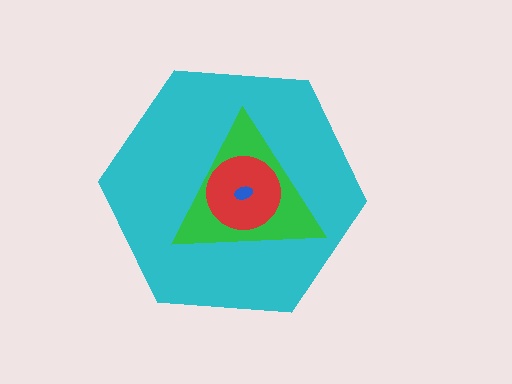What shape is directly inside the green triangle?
The red circle.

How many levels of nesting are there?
4.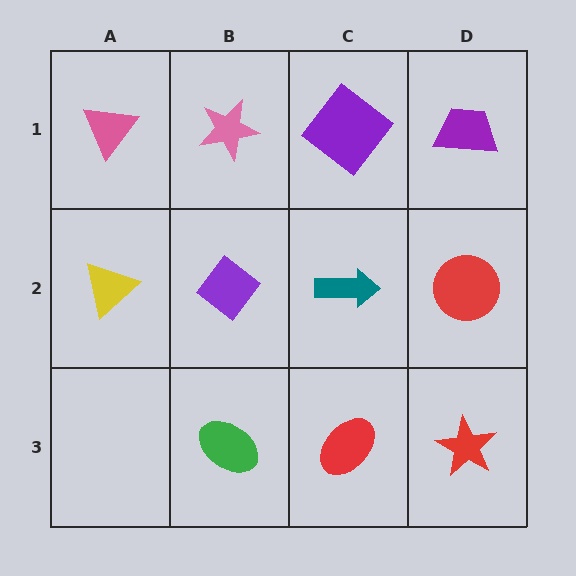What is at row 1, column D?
A purple trapezoid.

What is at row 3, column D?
A red star.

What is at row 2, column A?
A yellow triangle.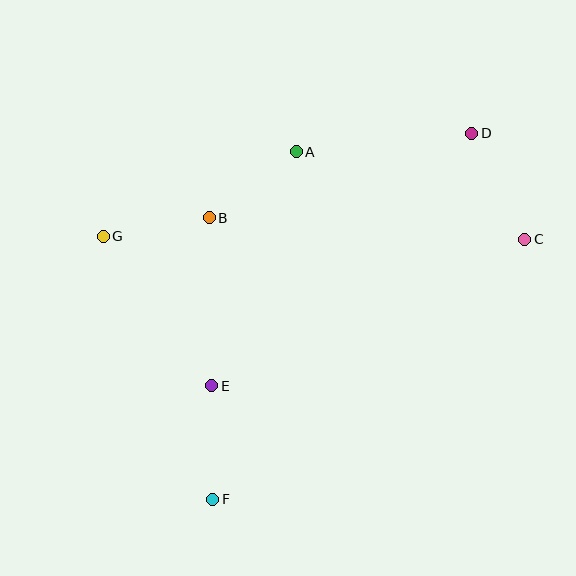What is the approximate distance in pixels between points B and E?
The distance between B and E is approximately 168 pixels.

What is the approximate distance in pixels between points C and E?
The distance between C and E is approximately 346 pixels.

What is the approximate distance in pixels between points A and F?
The distance between A and F is approximately 358 pixels.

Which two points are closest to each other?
Points B and G are closest to each other.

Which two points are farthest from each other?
Points D and F are farthest from each other.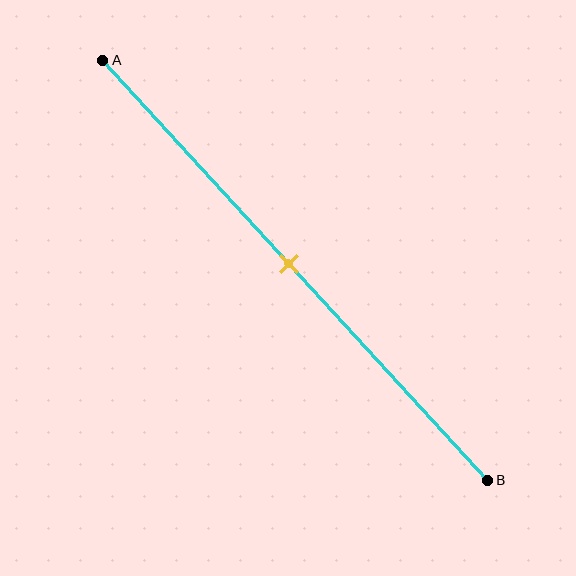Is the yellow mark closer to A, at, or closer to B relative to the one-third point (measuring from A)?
The yellow mark is closer to point B than the one-third point of segment AB.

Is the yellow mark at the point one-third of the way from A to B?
No, the mark is at about 50% from A, not at the 33% one-third point.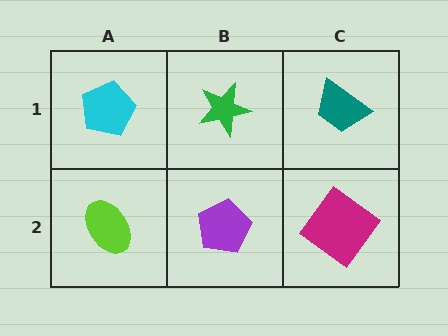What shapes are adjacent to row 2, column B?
A green star (row 1, column B), a lime ellipse (row 2, column A), a magenta diamond (row 2, column C).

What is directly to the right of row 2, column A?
A purple pentagon.